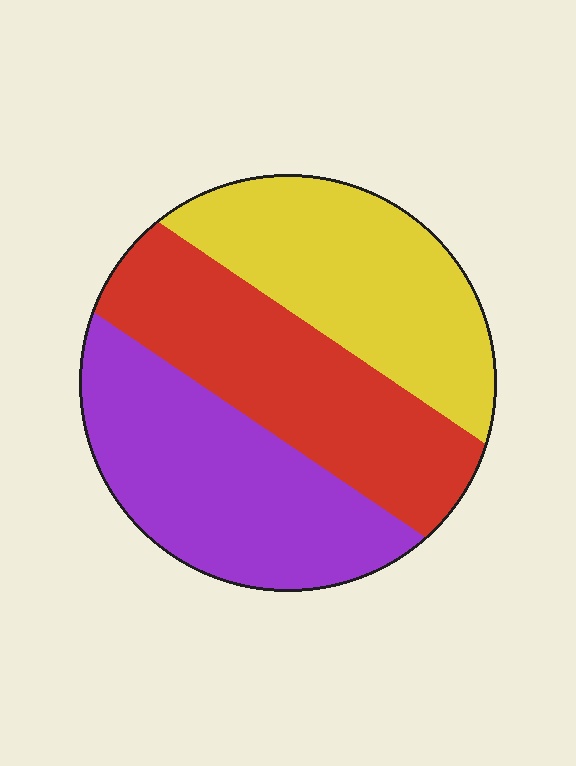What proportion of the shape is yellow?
Yellow takes up about one third (1/3) of the shape.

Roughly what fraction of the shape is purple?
Purple takes up about one third (1/3) of the shape.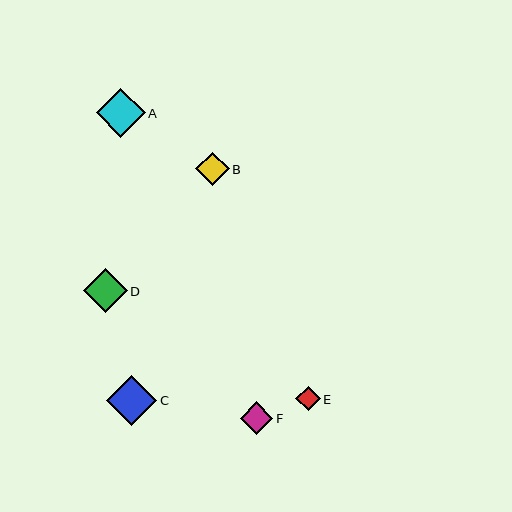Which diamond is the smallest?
Diamond E is the smallest with a size of approximately 24 pixels.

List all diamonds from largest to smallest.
From largest to smallest: C, A, D, B, F, E.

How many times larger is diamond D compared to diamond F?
Diamond D is approximately 1.3 times the size of diamond F.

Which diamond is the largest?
Diamond C is the largest with a size of approximately 50 pixels.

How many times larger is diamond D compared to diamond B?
Diamond D is approximately 1.3 times the size of diamond B.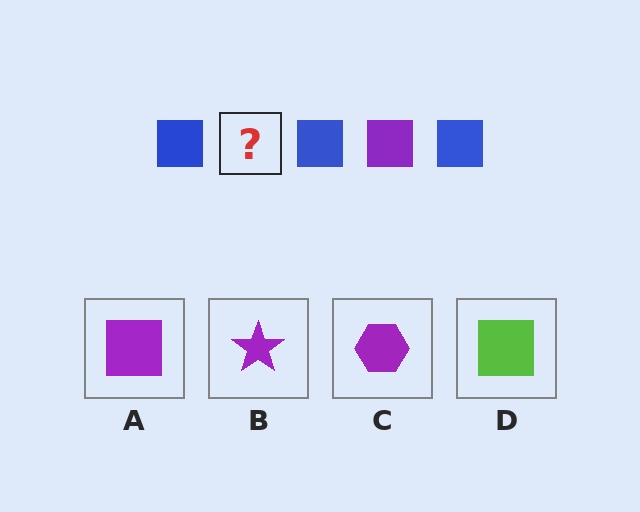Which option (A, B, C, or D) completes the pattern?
A.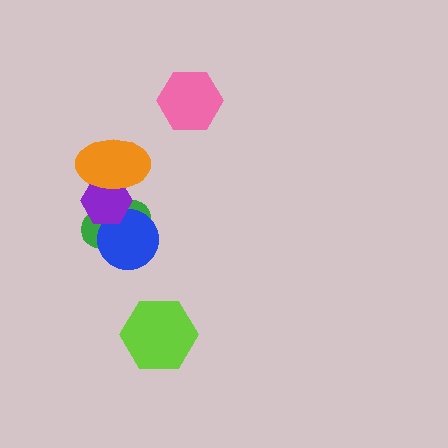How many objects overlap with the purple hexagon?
3 objects overlap with the purple hexagon.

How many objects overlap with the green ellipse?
3 objects overlap with the green ellipse.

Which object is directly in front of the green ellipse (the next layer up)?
The blue circle is directly in front of the green ellipse.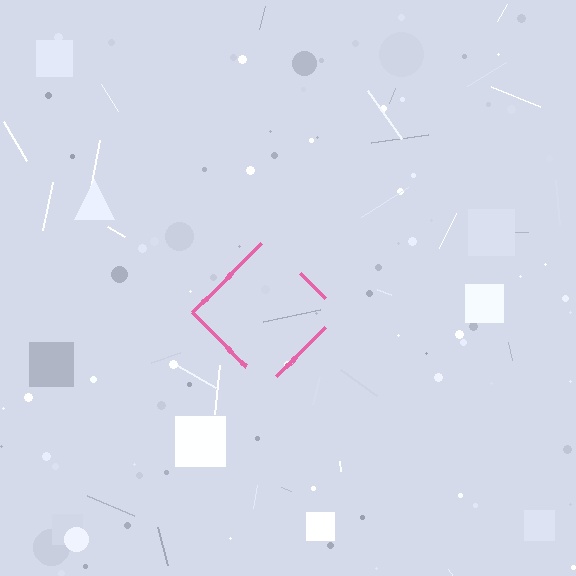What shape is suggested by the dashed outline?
The dashed outline suggests a diamond.